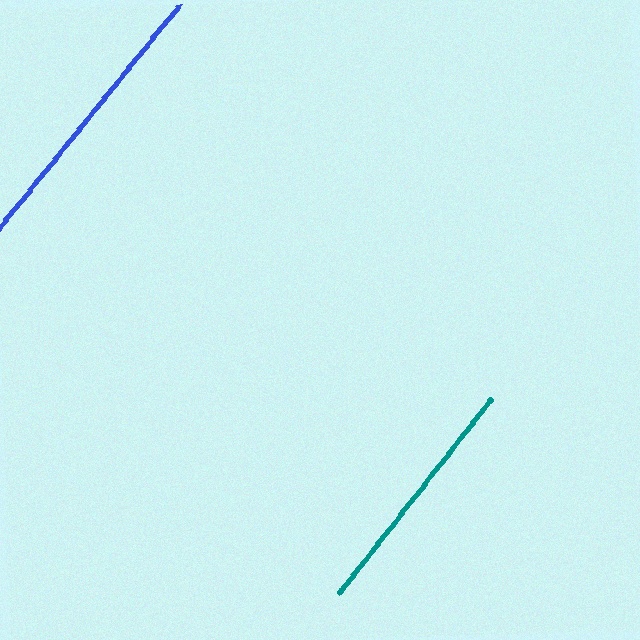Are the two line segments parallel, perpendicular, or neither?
Parallel — their directions differ by only 0.7°.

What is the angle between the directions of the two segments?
Approximately 1 degree.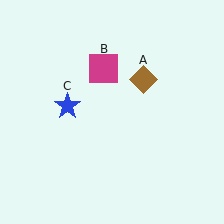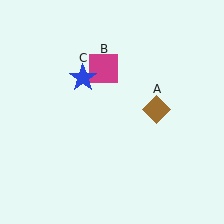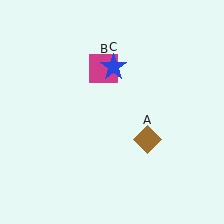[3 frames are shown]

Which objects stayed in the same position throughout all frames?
Magenta square (object B) remained stationary.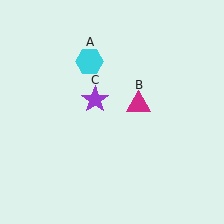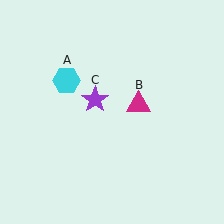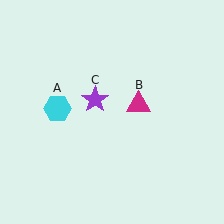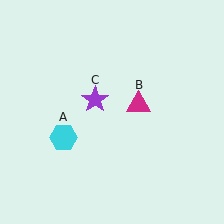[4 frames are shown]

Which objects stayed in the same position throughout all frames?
Magenta triangle (object B) and purple star (object C) remained stationary.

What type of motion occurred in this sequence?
The cyan hexagon (object A) rotated counterclockwise around the center of the scene.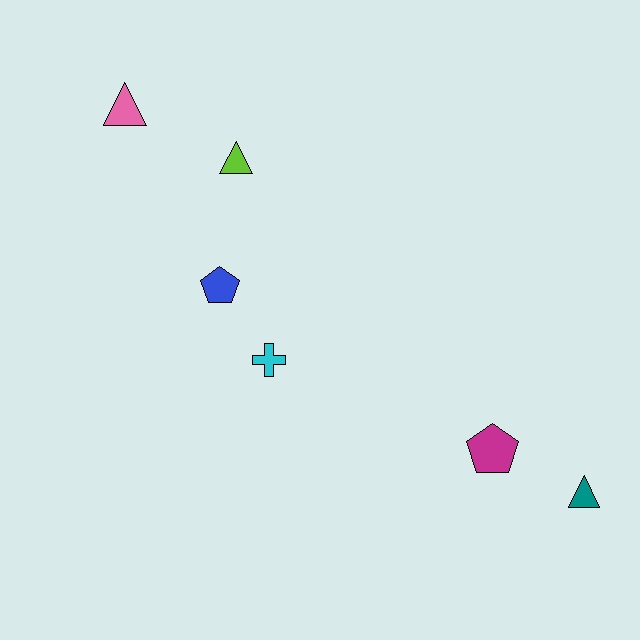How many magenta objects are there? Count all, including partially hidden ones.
There is 1 magenta object.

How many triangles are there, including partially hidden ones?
There are 3 triangles.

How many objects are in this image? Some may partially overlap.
There are 6 objects.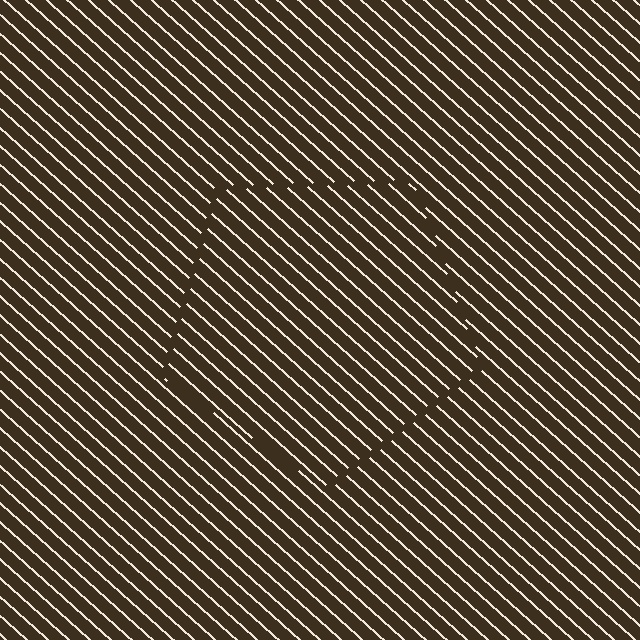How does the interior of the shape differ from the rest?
The interior of the shape contains the same grating, shifted by half a period — the contour is defined by the phase discontinuity where line-ends from the inner and outer gratings abut.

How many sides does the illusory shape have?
5 sides — the line-ends trace a pentagon.